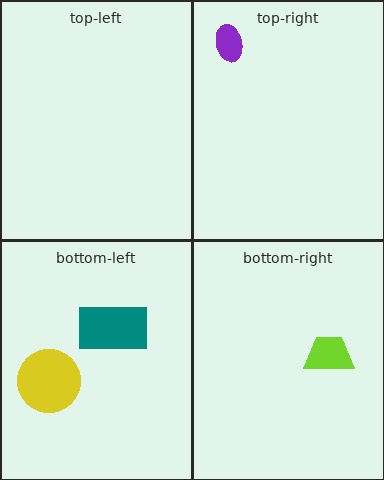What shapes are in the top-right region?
The purple ellipse.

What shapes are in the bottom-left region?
The yellow circle, the teal rectangle.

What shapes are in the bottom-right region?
The lime trapezoid.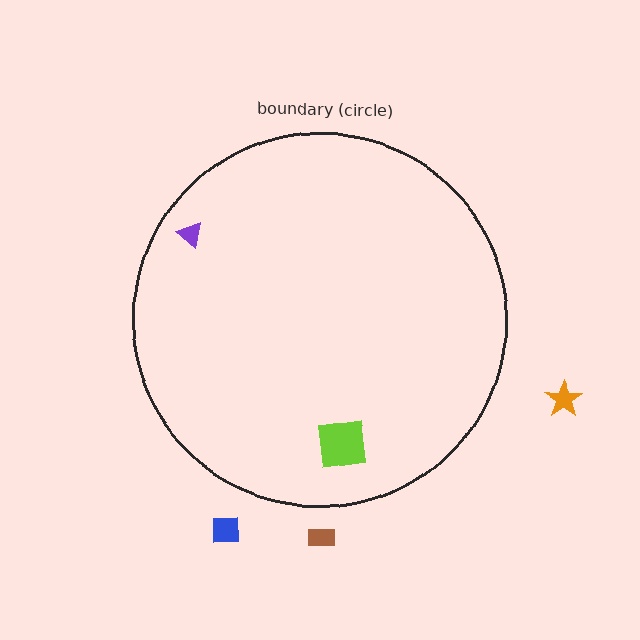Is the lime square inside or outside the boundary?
Inside.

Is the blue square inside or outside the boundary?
Outside.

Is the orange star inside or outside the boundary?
Outside.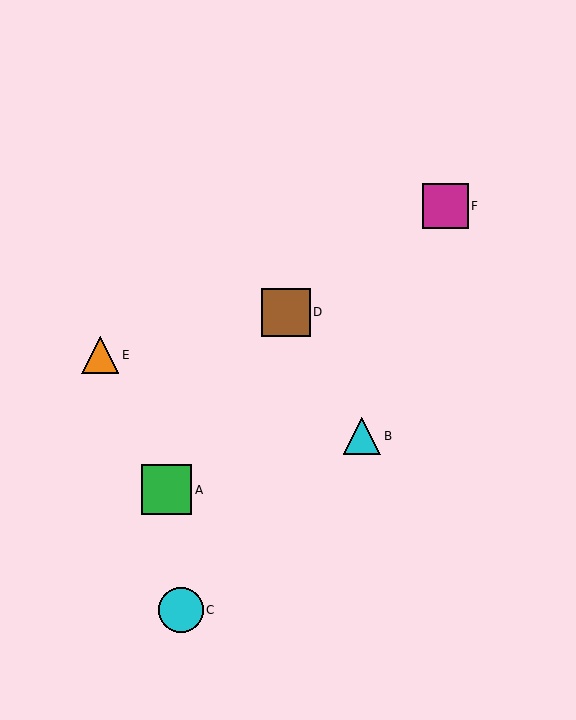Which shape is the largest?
The green square (labeled A) is the largest.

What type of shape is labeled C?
Shape C is a cyan circle.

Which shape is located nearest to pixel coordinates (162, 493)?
The green square (labeled A) at (167, 490) is nearest to that location.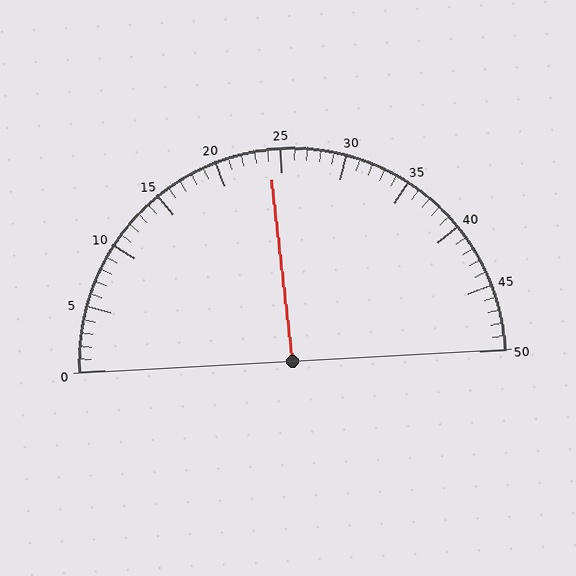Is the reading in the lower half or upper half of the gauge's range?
The reading is in the lower half of the range (0 to 50).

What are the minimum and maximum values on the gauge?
The gauge ranges from 0 to 50.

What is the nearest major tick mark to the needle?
The nearest major tick mark is 25.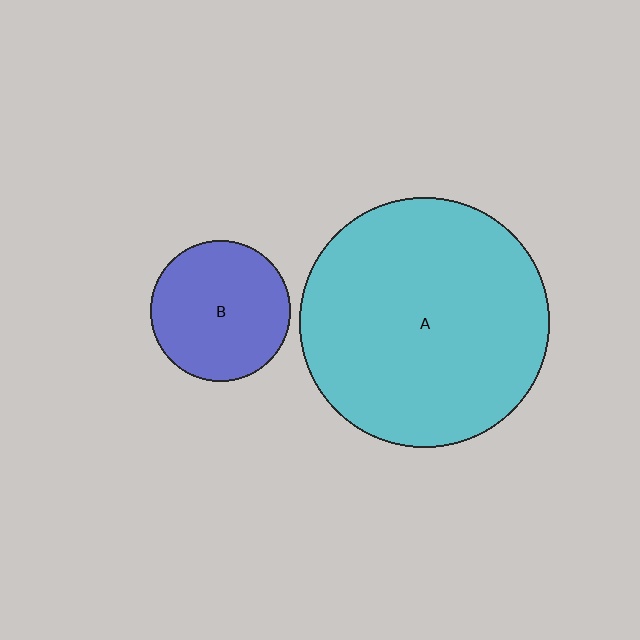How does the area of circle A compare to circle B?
Approximately 3.2 times.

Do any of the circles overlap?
No, none of the circles overlap.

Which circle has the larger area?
Circle A (cyan).